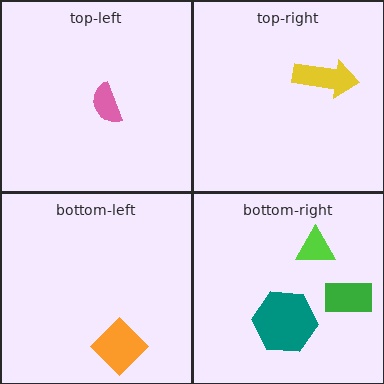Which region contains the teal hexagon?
The bottom-right region.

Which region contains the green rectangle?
The bottom-right region.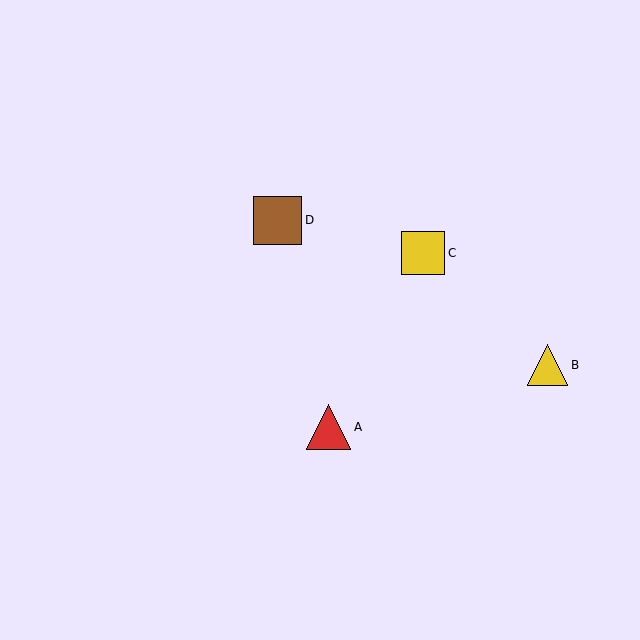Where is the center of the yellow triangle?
The center of the yellow triangle is at (547, 365).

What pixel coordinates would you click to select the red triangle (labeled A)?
Click at (328, 427) to select the red triangle A.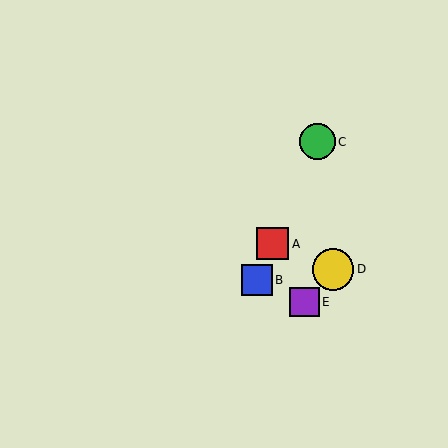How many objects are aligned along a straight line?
3 objects (A, B, C) are aligned along a straight line.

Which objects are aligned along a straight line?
Objects A, B, C are aligned along a straight line.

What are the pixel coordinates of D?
Object D is at (333, 269).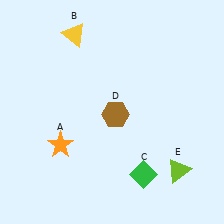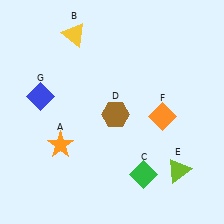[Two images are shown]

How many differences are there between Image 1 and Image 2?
There are 2 differences between the two images.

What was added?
An orange diamond (F), a blue diamond (G) were added in Image 2.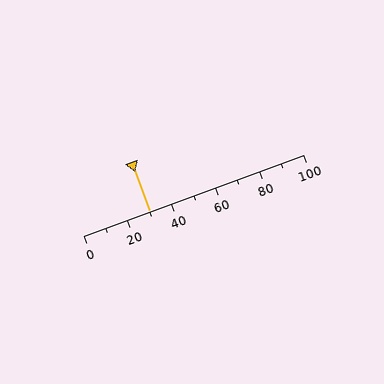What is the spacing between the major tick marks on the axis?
The major ticks are spaced 20 apart.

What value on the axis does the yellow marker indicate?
The marker indicates approximately 30.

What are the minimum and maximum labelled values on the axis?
The axis runs from 0 to 100.